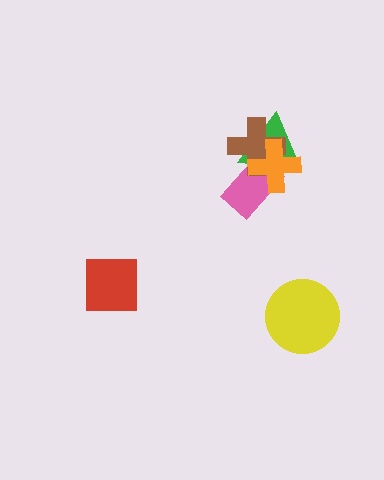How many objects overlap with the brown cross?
3 objects overlap with the brown cross.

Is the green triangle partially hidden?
Yes, it is partially covered by another shape.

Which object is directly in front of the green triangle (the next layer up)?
The pink rectangle is directly in front of the green triangle.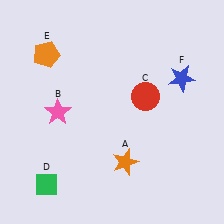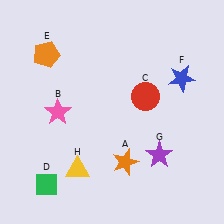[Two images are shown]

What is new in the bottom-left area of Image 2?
A yellow triangle (H) was added in the bottom-left area of Image 2.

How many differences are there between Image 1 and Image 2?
There are 2 differences between the two images.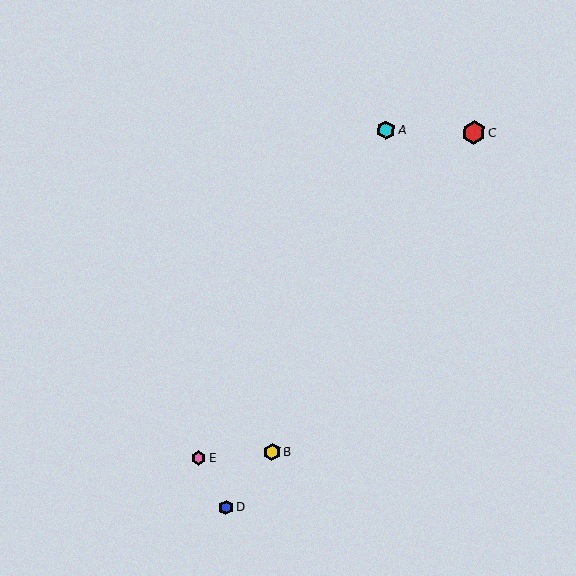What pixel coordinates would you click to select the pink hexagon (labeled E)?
Click at (199, 458) to select the pink hexagon E.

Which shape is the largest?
The red hexagon (labeled C) is the largest.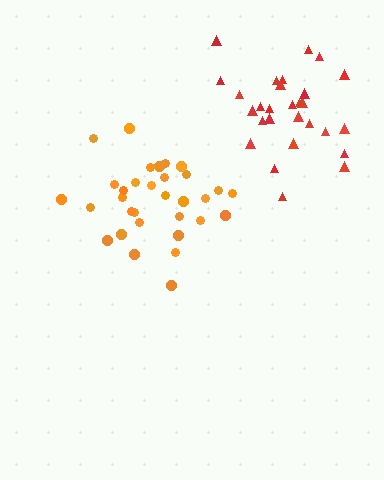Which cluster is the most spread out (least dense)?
Red.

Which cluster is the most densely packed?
Orange.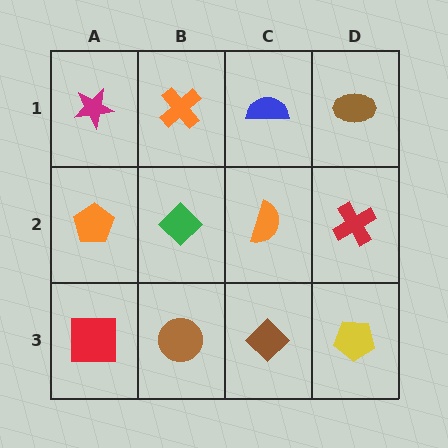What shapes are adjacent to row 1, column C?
An orange semicircle (row 2, column C), an orange cross (row 1, column B), a brown ellipse (row 1, column D).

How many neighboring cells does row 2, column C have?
4.